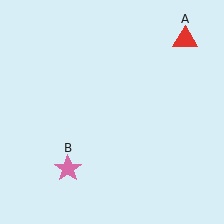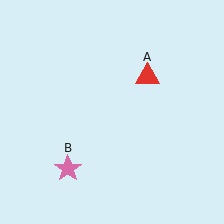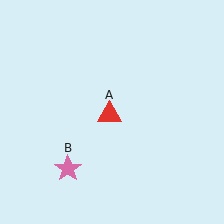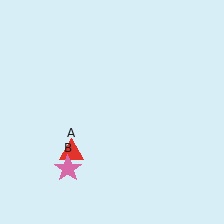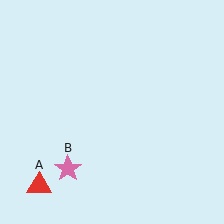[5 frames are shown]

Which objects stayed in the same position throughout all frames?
Pink star (object B) remained stationary.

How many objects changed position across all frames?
1 object changed position: red triangle (object A).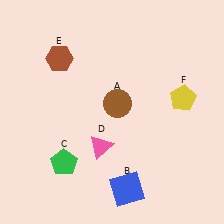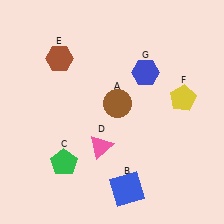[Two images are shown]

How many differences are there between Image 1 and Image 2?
There is 1 difference between the two images.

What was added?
A blue hexagon (G) was added in Image 2.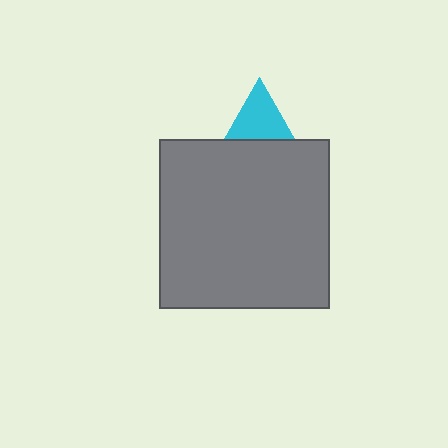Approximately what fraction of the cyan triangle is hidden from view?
Roughly 61% of the cyan triangle is hidden behind the gray square.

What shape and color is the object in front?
The object in front is a gray square.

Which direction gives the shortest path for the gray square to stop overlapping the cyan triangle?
Moving down gives the shortest separation.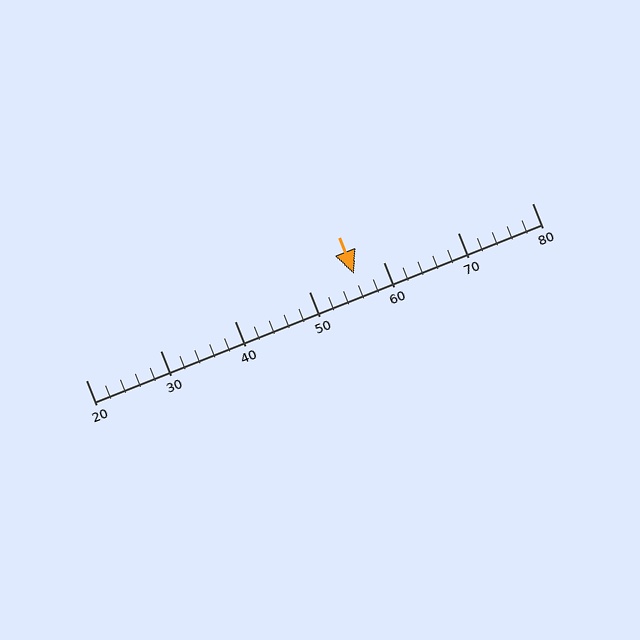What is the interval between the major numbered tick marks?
The major tick marks are spaced 10 units apart.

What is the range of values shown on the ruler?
The ruler shows values from 20 to 80.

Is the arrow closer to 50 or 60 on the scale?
The arrow is closer to 60.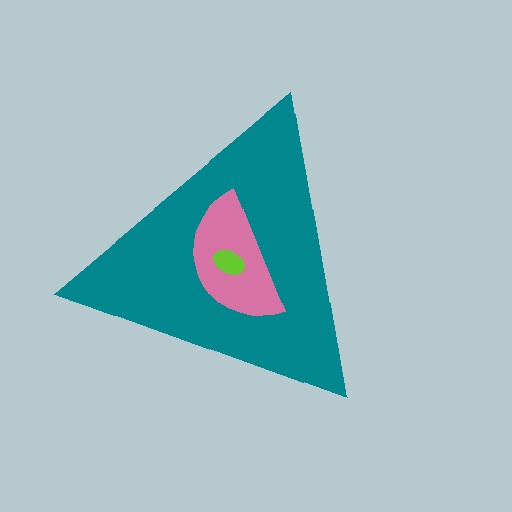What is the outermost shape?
The teal triangle.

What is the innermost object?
The lime ellipse.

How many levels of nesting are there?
3.